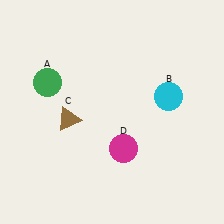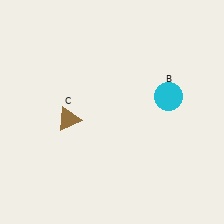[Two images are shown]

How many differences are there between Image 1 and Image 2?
There are 2 differences between the two images.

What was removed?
The green circle (A), the magenta circle (D) were removed in Image 2.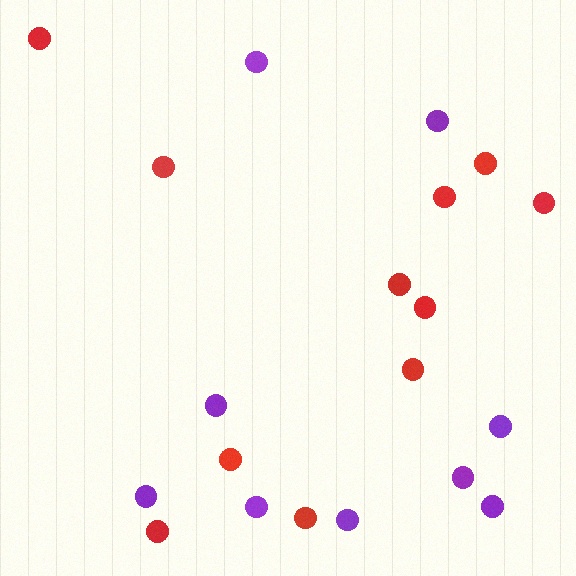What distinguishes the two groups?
There are 2 groups: one group of red circles (11) and one group of purple circles (9).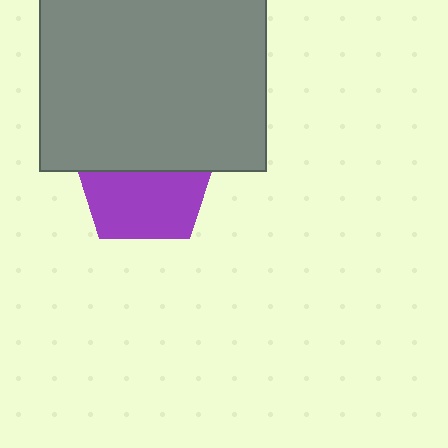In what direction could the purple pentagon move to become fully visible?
The purple pentagon could move down. That would shift it out from behind the gray square entirely.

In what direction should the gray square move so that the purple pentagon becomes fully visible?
The gray square should move up. That is the shortest direction to clear the overlap and leave the purple pentagon fully visible.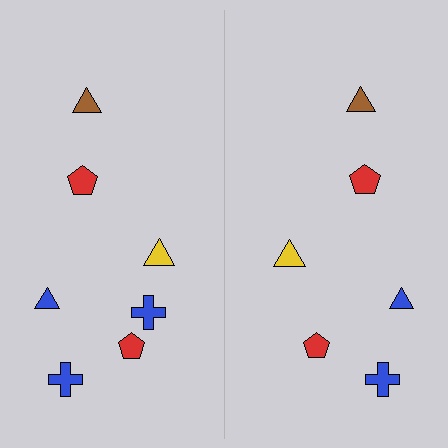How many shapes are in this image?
There are 13 shapes in this image.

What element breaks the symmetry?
A blue cross is missing from the right side.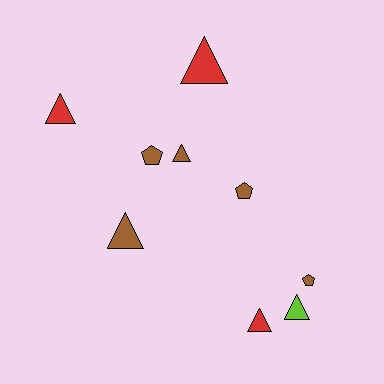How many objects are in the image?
There are 9 objects.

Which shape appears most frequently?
Triangle, with 6 objects.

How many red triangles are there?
There are 3 red triangles.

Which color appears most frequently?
Brown, with 5 objects.